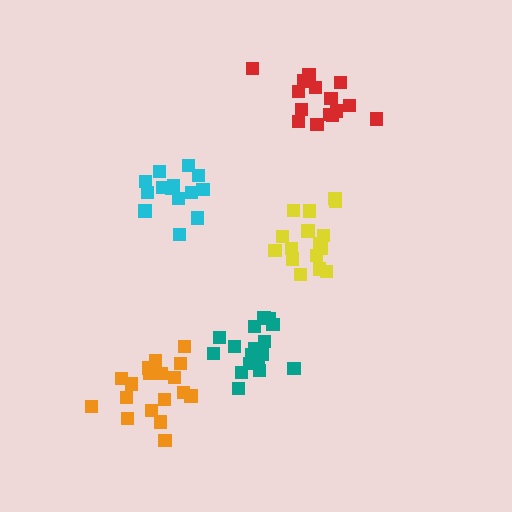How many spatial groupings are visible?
There are 5 spatial groupings.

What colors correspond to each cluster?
The clusters are colored: yellow, red, orange, teal, cyan.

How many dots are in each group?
Group 1: 16 dots, Group 2: 15 dots, Group 3: 18 dots, Group 4: 17 dots, Group 5: 14 dots (80 total).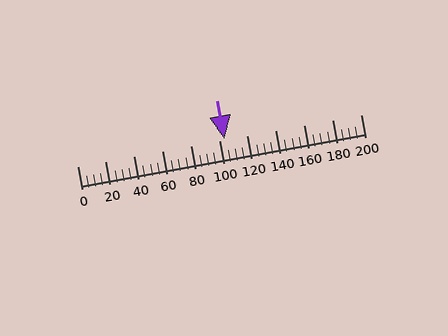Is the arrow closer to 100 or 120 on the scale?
The arrow is closer to 100.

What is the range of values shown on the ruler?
The ruler shows values from 0 to 200.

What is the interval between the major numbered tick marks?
The major tick marks are spaced 20 units apart.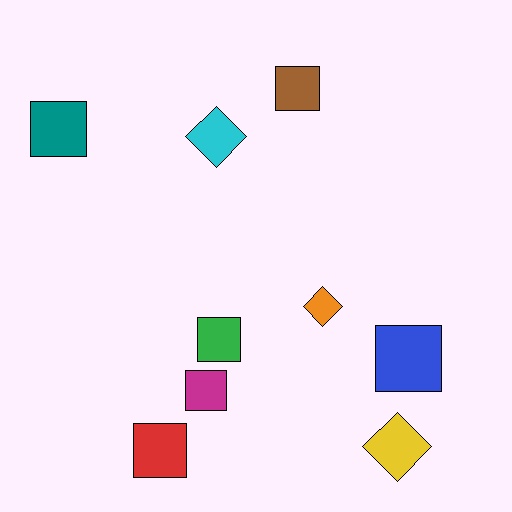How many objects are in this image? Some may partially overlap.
There are 9 objects.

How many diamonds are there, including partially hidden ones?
There are 3 diamonds.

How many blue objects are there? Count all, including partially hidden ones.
There is 1 blue object.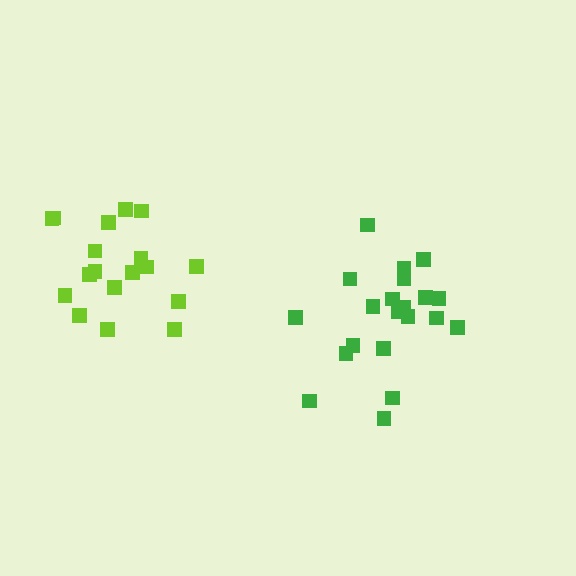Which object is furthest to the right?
The green cluster is rightmost.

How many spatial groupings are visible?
There are 2 spatial groupings.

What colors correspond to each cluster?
The clusters are colored: lime, green.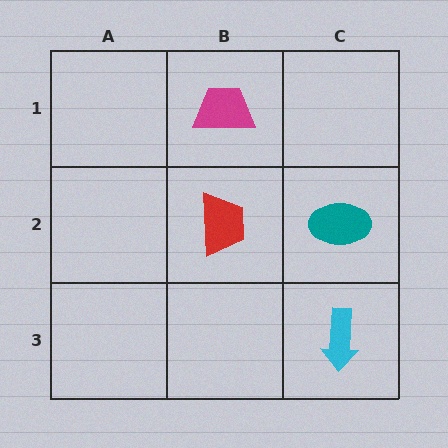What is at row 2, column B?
A red trapezoid.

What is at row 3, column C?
A cyan arrow.